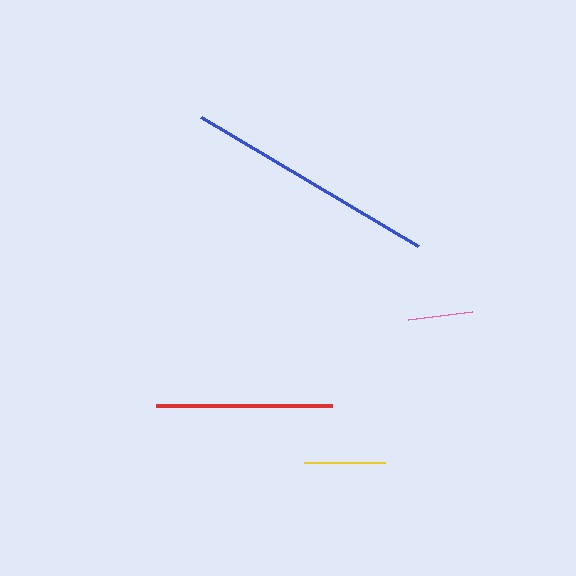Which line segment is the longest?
The blue line is the longest at approximately 252 pixels.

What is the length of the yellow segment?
The yellow segment is approximately 81 pixels long.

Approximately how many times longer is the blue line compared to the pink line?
The blue line is approximately 3.9 times the length of the pink line.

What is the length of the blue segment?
The blue segment is approximately 252 pixels long.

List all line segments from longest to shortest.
From longest to shortest: blue, red, yellow, pink.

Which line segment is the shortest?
The pink line is the shortest at approximately 64 pixels.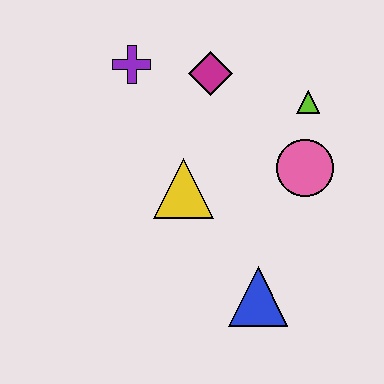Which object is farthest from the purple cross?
The blue triangle is farthest from the purple cross.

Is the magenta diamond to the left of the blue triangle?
Yes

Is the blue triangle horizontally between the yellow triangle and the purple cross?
No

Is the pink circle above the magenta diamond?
No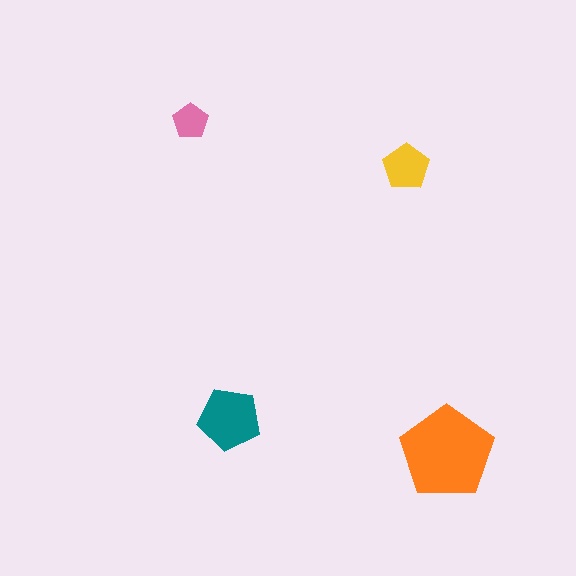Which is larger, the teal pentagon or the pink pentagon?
The teal one.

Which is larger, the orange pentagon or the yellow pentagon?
The orange one.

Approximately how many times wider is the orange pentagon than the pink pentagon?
About 2.5 times wider.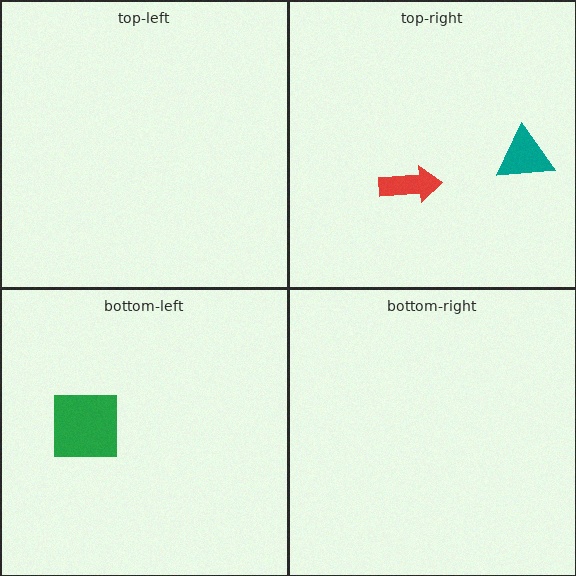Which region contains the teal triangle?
The top-right region.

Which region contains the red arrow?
The top-right region.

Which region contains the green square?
The bottom-left region.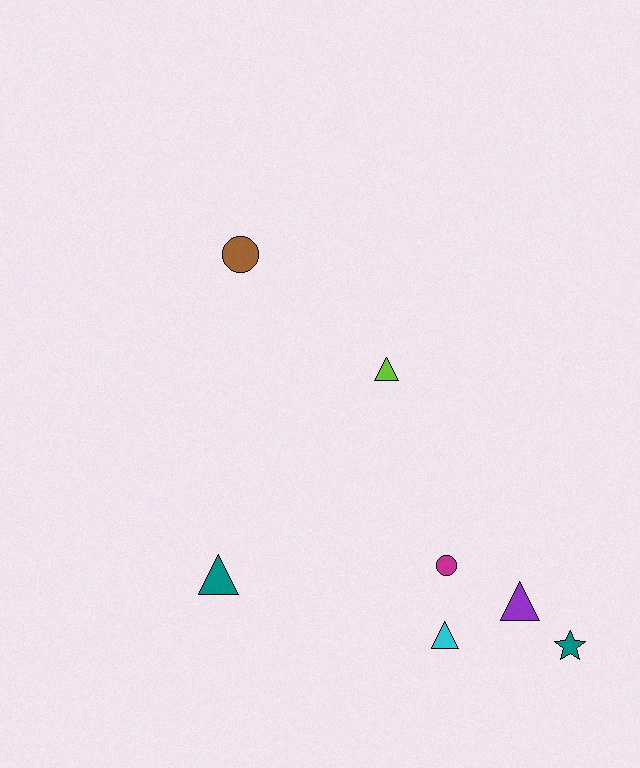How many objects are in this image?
There are 7 objects.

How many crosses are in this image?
There are no crosses.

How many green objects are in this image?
There are no green objects.